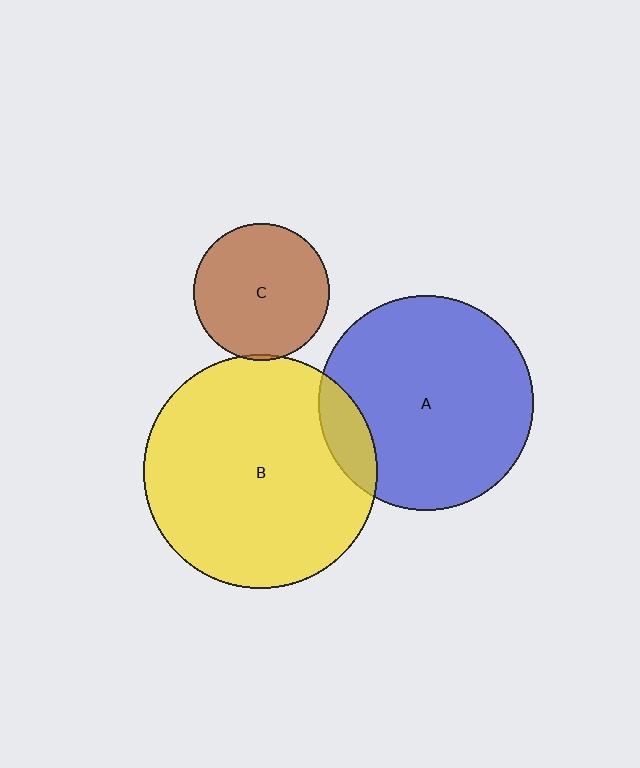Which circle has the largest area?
Circle B (yellow).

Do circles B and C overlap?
Yes.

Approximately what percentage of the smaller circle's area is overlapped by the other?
Approximately 5%.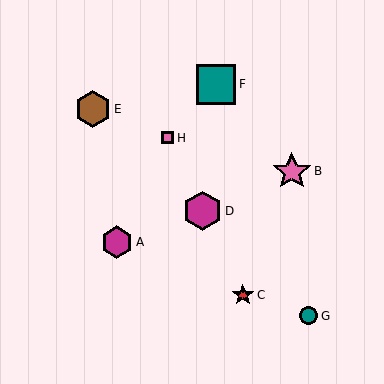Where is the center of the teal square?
The center of the teal square is at (216, 84).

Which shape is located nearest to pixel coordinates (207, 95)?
The teal square (labeled F) at (216, 84) is nearest to that location.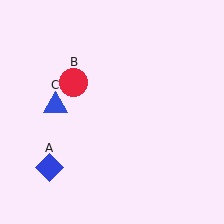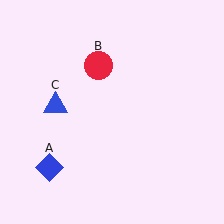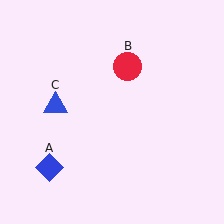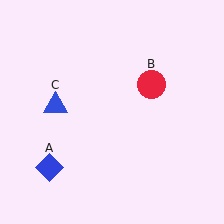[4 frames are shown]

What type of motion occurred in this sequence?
The red circle (object B) rotated clockwise around the center of the scene.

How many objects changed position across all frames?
1 object changed position: red circle (object B).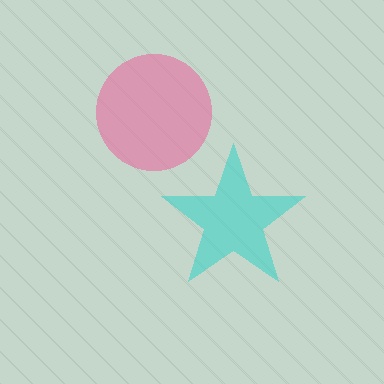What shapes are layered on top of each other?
The layered shapes are: a cyan star, a pink circle.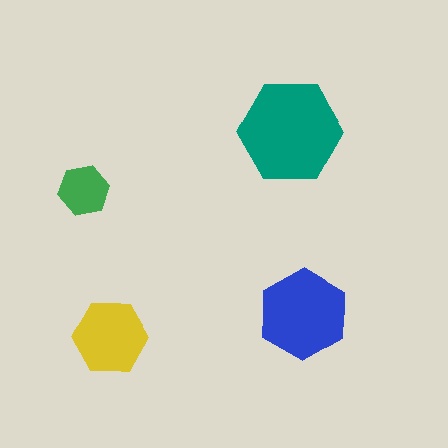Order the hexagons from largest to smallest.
the teal one, the blue one, the yellow one, the green one.